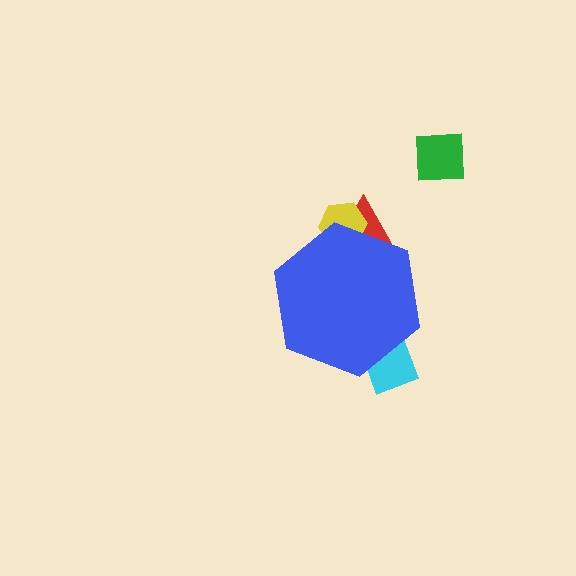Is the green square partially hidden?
No, the green square is fully visible.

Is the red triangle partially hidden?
Yes, the red triangle is partially hidden behind the blue hexagon.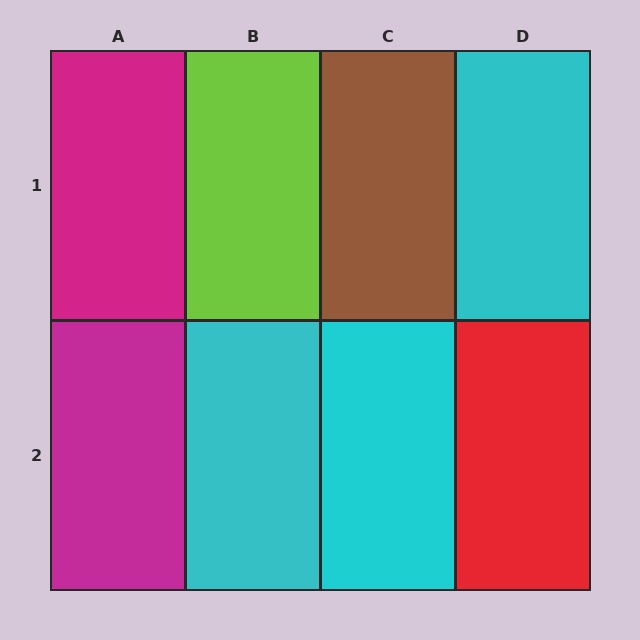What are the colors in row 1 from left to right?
Magenta, lime, brown, cyan.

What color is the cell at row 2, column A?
Magenta.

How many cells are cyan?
3 cells are cyan.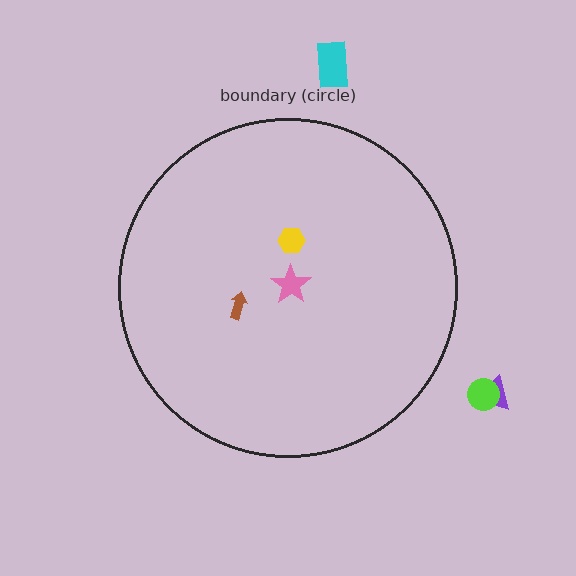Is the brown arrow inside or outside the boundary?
Inside.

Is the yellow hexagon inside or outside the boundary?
Inside.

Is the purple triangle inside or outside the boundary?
Outside.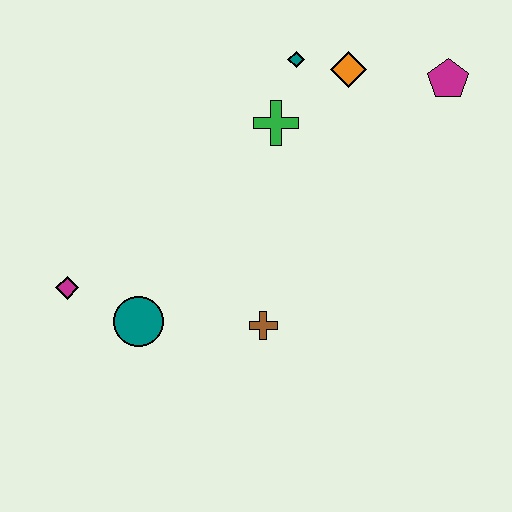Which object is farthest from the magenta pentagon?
The magenta diamond is farthest from the magenta pentagon.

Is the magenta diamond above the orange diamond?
No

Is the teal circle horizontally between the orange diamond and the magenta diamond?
Yes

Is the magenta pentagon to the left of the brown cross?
No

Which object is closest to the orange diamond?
The teal diamond is closest to the orange diamond.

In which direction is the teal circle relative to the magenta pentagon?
The teal circle is to the left of the magenta pentagon.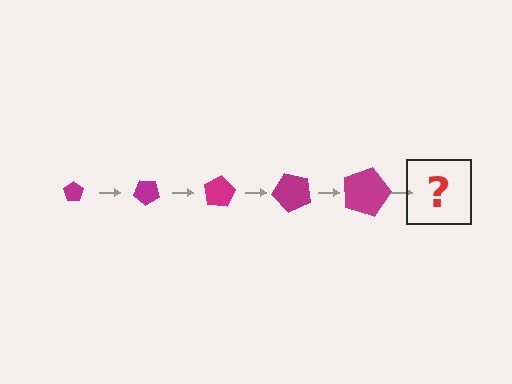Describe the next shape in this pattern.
It should be a pentagon, larger than the previous one and rotated 200 degrees from the start.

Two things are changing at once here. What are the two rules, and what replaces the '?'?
The two rules are that the pentagon grows larger each step and it rotates 40 degrees each step. The '?' should be a pentagon, larger than the previous one and rotated 200 degrees from the start.